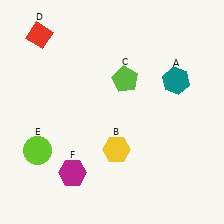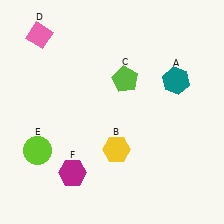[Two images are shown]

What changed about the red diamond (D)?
In Image 1, D is red. In Image 2, it changed to pink.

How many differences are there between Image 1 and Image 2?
There is 1 difference between the two images.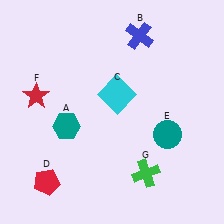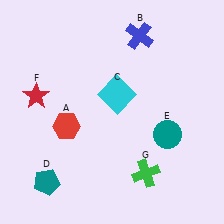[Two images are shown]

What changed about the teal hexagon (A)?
In Image 1, A is teal. In Image 2, it changed to red.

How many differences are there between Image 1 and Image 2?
There are 2 differences between the two images.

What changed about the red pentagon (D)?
In Image 1, D is red. In Image 2, it changed to teal.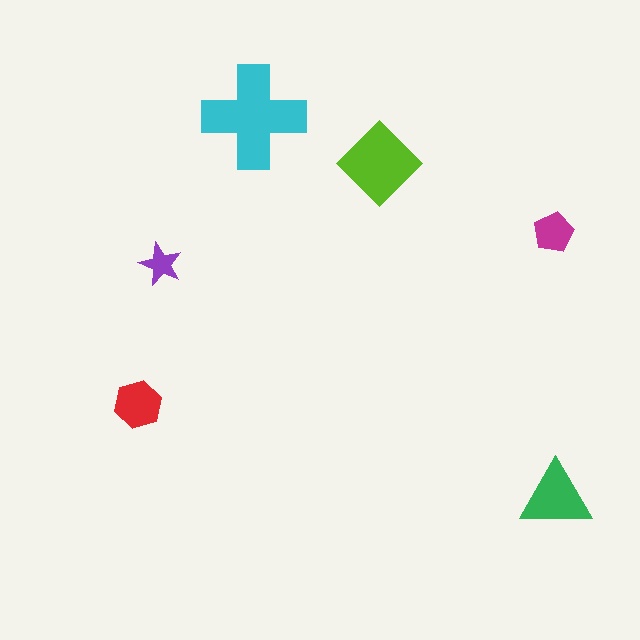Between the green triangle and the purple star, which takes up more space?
The green triangle.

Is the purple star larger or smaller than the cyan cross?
Smaller.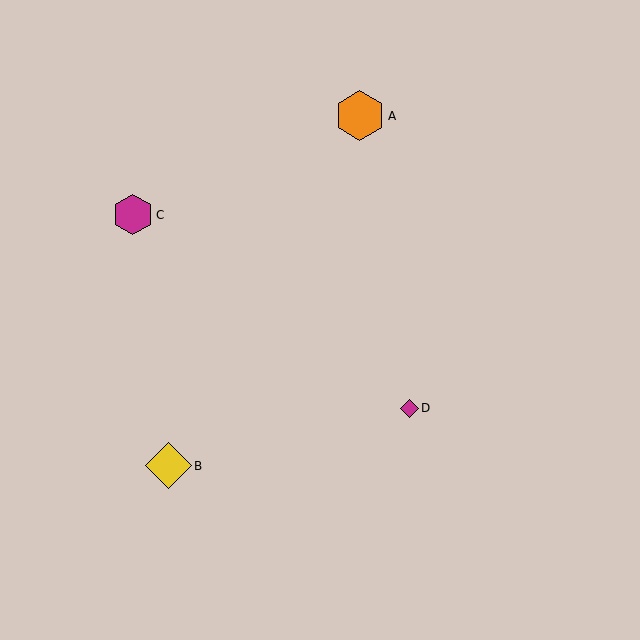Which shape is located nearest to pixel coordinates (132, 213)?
The magenta hexagon (labeled C) at (133, 215) is nearest to that location.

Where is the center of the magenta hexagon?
The center of the magenta hexagon is at (133, 215).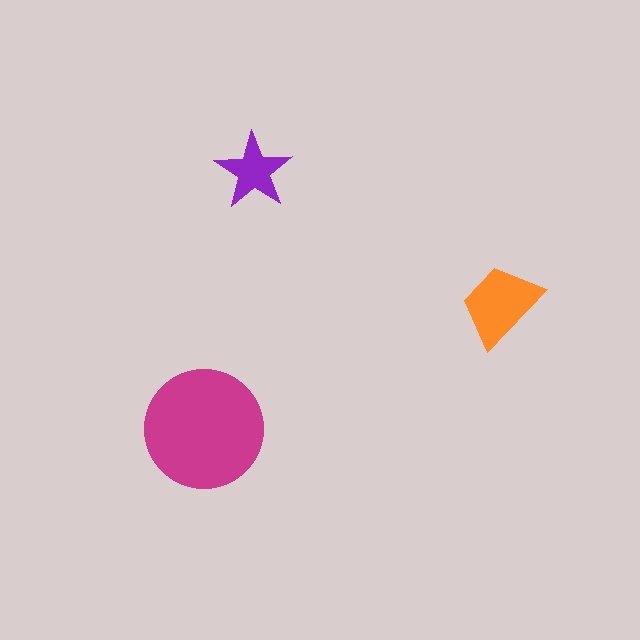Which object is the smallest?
The purple star.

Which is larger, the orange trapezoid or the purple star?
The orange trapezoid.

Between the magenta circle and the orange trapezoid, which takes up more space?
The magenta circle.